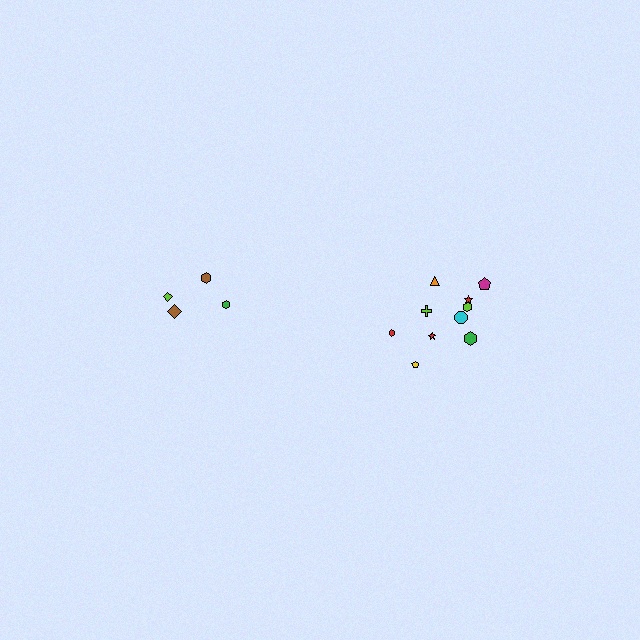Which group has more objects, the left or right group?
The right group.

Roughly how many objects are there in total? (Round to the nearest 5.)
Roughly 15 objects in total.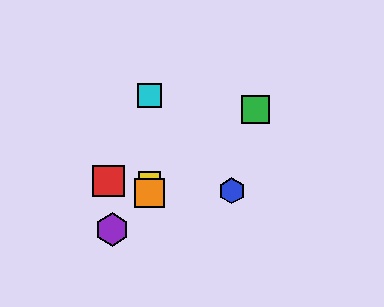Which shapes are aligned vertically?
The yellow square, the orange square, the cyan square are aligned vertically.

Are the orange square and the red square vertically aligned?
No, the orange square is at x≈149 and the red square is at x≈109.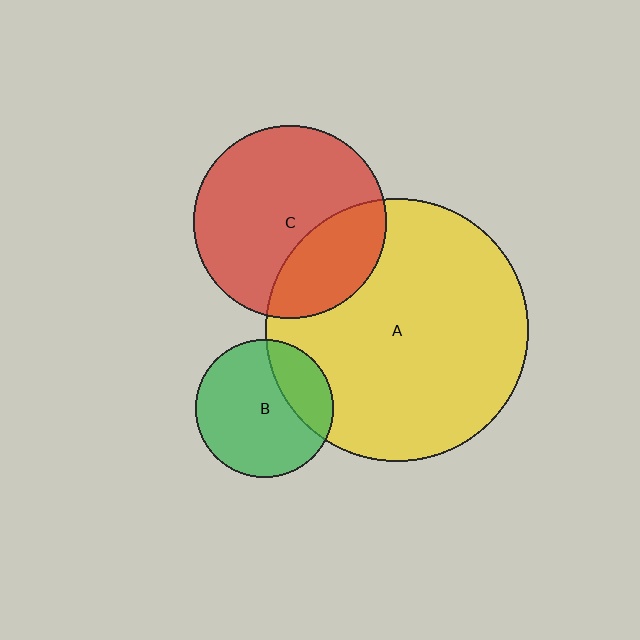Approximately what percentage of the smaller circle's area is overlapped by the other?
Approximately 30%.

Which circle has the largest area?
Circle A (yellow).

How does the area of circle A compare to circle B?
Approximately 3.7 times.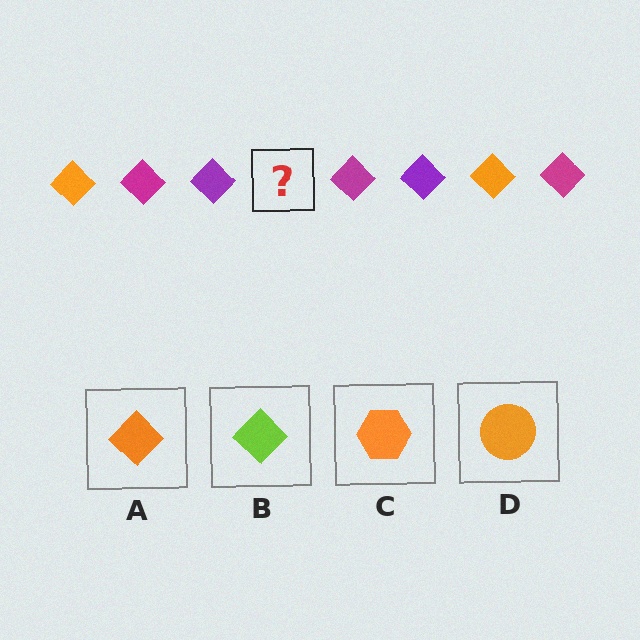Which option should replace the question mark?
Option A.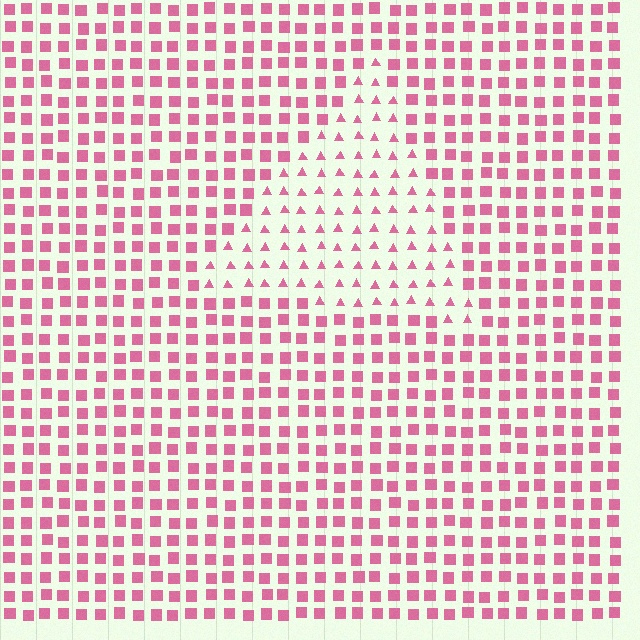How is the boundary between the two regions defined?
The boundary is defined by a change in element shape: triangles inside vs. squares outside. All elements share the same color and spacing.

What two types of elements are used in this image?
The image uses triangles inside the triangle region and squares outside it.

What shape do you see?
I see a triangle.